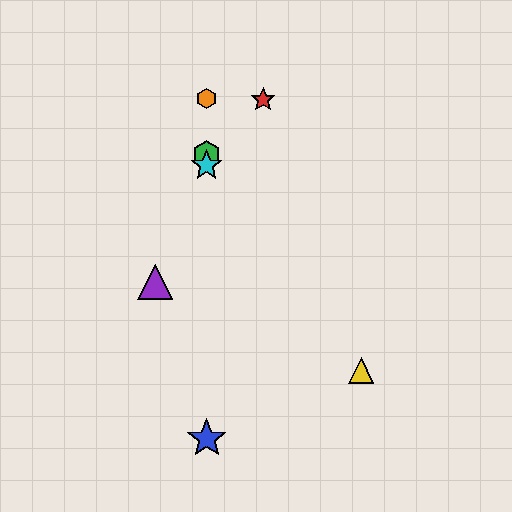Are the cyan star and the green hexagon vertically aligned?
Yes, both are at x≈207.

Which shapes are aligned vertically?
The blue star, the green hexagon, the orange hexagon, the cyan star are aligned vertically.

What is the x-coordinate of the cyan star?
The cyan star is at x≈207.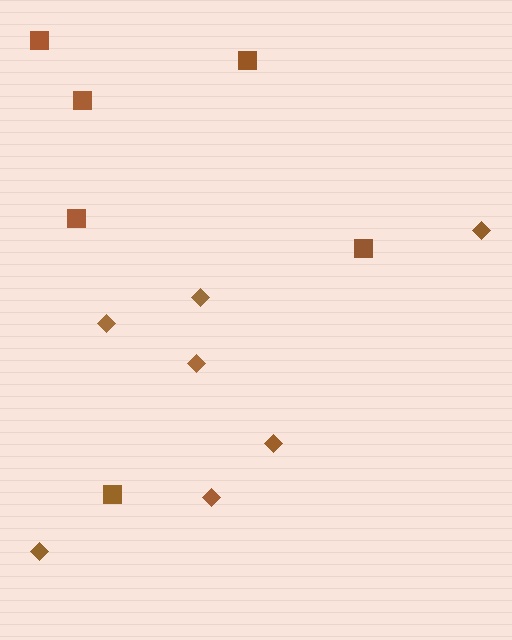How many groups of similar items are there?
There are 2 groups: one group of squares (6) and one group of diamonds (7).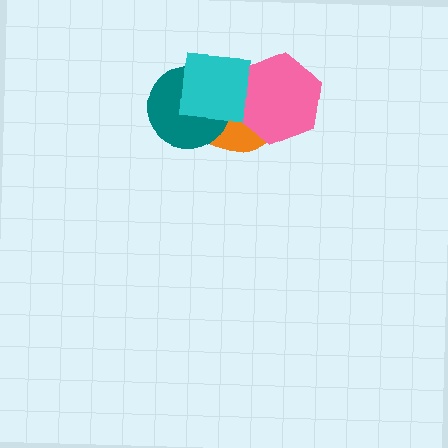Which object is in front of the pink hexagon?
The cyan square is in front of the pink hexagon.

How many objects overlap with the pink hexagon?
2 objects overlap with the pink hexagon.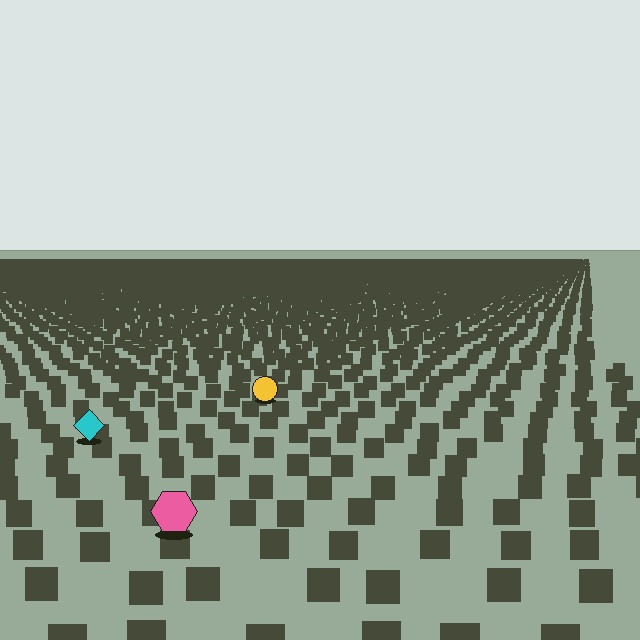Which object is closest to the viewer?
The pink hexagon is closest. The texture marks near it are larger and more spread out.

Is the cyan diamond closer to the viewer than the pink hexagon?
No. The pink hexagon is closer — you can tell from the texture gradient: the ground texture is coarser near it.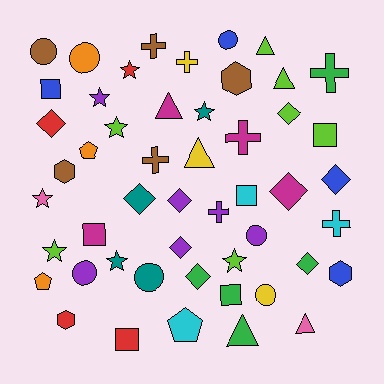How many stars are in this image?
There are 8 stars.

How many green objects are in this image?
There are 5 green objects.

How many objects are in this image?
There are 50 objects.